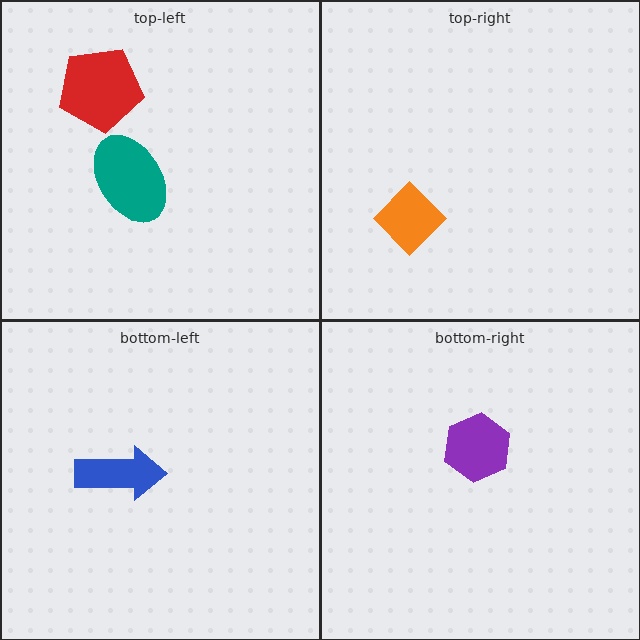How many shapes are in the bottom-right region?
1.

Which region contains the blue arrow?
The bottom-left region.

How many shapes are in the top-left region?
2.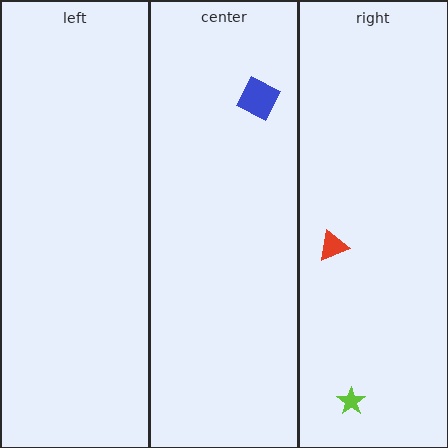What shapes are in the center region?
The blue square.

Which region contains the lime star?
The right region.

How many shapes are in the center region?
1.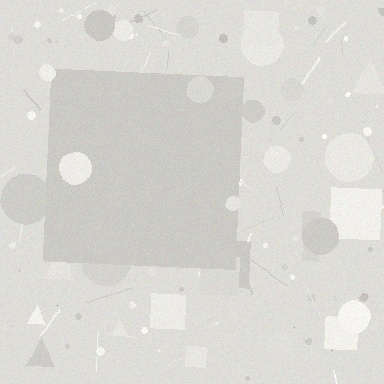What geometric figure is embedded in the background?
A square is embedded in the background.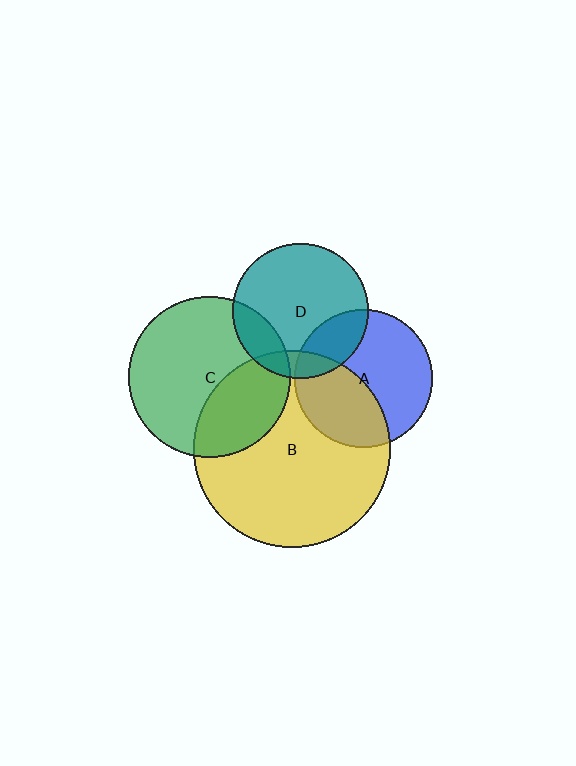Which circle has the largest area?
Circle B (yellow).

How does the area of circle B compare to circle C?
Approximately 1.5 times.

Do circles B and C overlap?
Yes.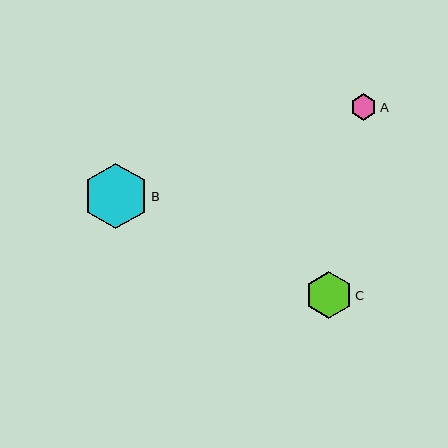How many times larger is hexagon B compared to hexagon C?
Hexagon B is approximately 1.4 times the size of hexagon C.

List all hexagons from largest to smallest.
From largest to smallest: B, C, A.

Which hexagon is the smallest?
Hexagon A is the smallest with a size of approximately 26 pixels.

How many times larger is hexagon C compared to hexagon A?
Hexagon C is approximately 1.8 times the size of hexagon A.